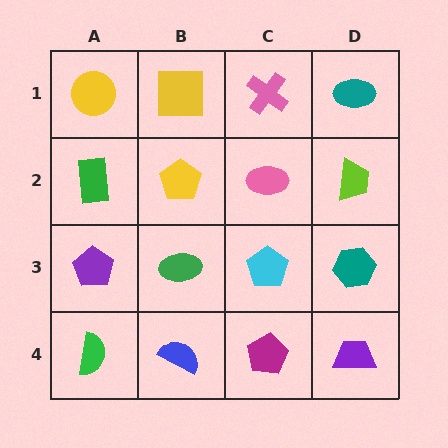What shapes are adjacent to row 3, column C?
A pink ellipse (row 2, column C), a magenta pentagon (row 4, column C), a green ellipse (row 3, column B), a teal hexagon (row 3, column D).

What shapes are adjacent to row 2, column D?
A teal ellipse (row 1, column D), a teal hexagon (row 3, column D), a pink ellipse (row 2, column C).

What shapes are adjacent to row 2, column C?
A pink cross (row 1, column C), a cyan pentagon (row 3, column C), a yellow pentagon (row 2, column B), a lime trapezoid (row 2, column D).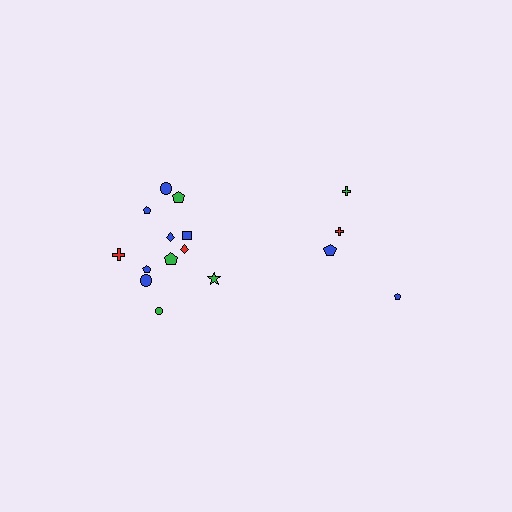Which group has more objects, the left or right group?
The left group.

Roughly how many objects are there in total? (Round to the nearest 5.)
Roughly 15 objects in total.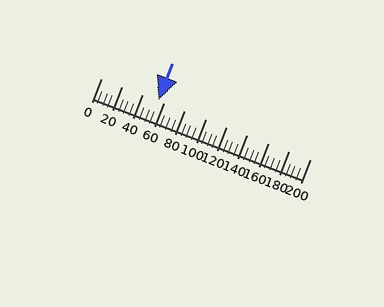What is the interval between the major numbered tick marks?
The major tick marks are spaced 20 units apart.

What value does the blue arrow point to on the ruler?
The blue arrow points to approximately 55.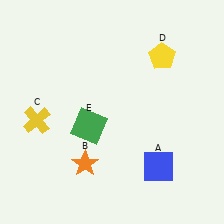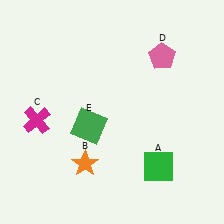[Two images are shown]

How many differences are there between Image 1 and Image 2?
There are 3 differences between the two images.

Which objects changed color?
A changed from blue to green. C changed from yellow to magenta. D changed from yellow to pink.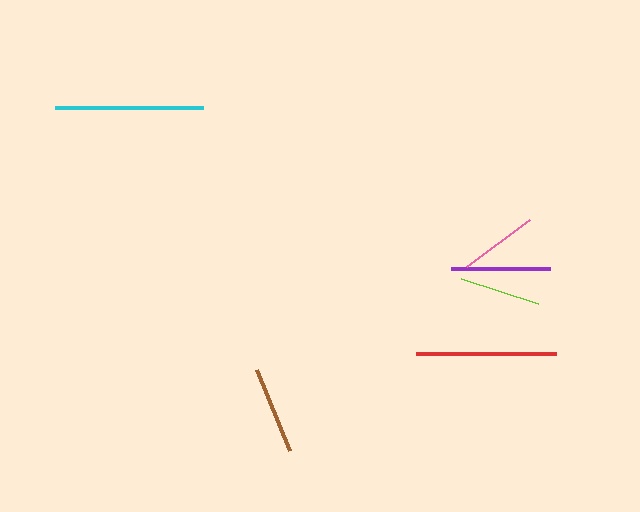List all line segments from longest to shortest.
From longest to shortest: cyan, red, purple, brown, lime, pink.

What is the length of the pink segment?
The pink segment is approximately 79 pixels long.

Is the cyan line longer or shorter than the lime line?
The cyan line is longer than the lime line.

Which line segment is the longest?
The cyan line is the longest at approximately 148 pixels.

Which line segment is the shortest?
The pink line is the shortest at approximately 79 pixels.